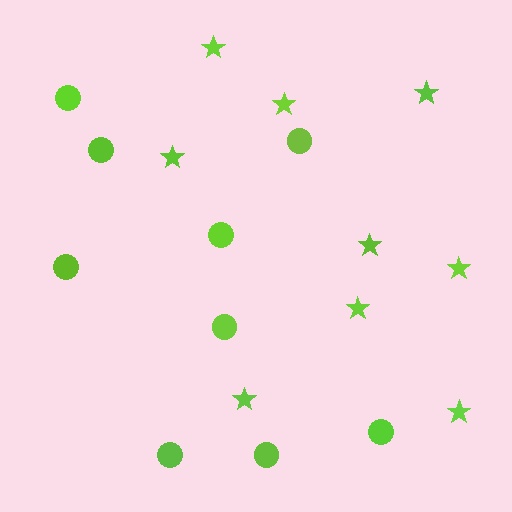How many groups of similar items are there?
There are 2 groups: one group of stars (9) and one group of circles (9).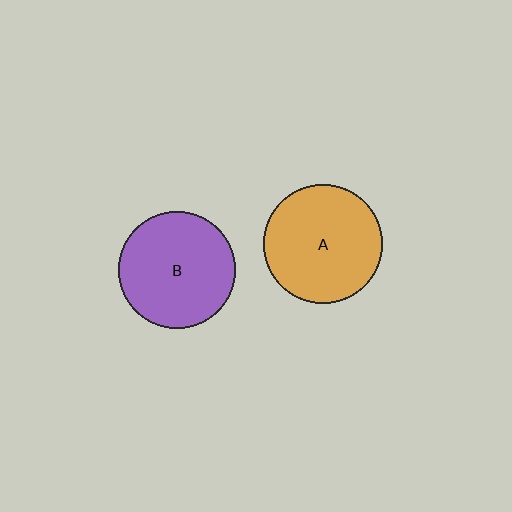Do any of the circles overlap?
No, none of the circles overlap.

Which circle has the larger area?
Circle A (orange).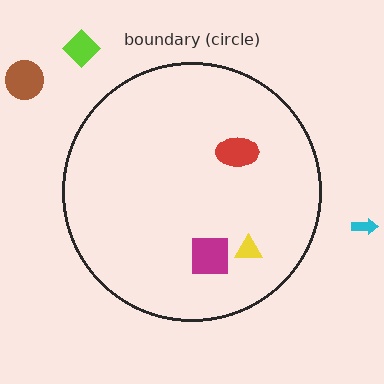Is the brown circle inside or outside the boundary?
Outside.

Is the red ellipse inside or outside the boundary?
Inside.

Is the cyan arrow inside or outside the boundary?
Outside.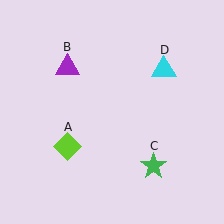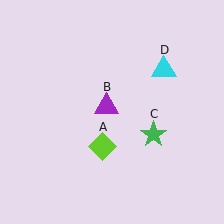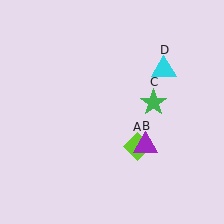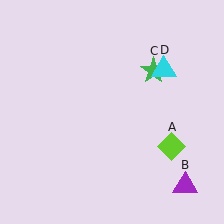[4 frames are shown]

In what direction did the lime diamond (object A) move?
The lime diamond (object A) moved right.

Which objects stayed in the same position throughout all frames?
Cyan triangle (object D) remained stationary.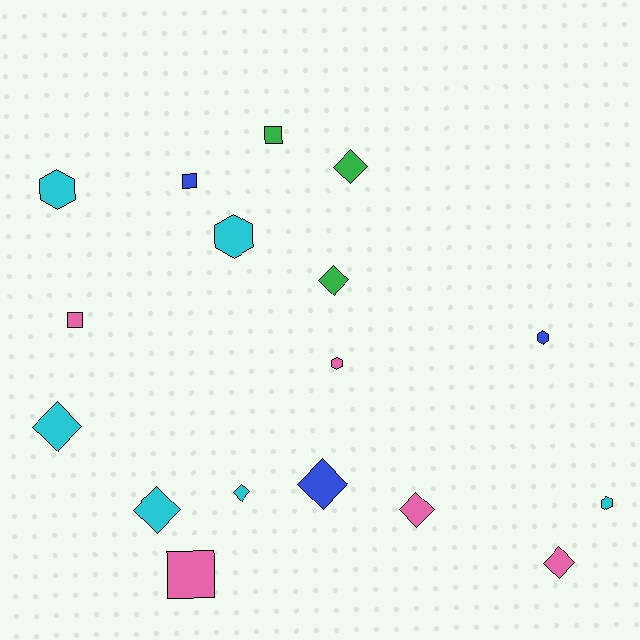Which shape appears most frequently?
Diamond, with 8 objects.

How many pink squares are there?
There are 2 pink squares.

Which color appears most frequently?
Cyan, with 6 objects.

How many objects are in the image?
There are 17 objects.